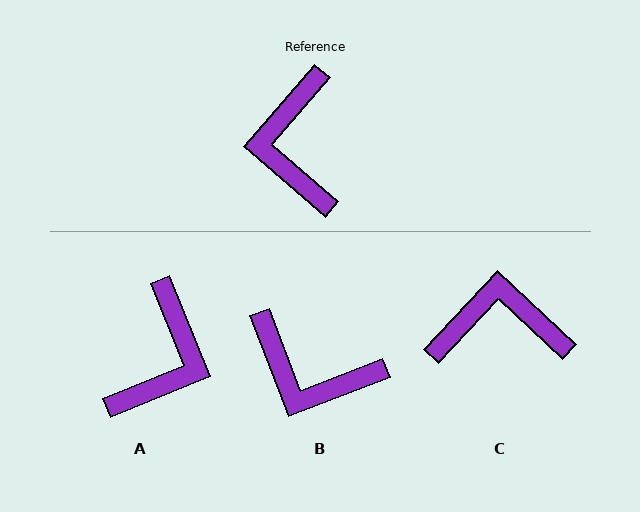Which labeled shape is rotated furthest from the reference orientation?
A, about 153 degrees away.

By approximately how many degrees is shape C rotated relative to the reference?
Approximately 92 degrees clockwise.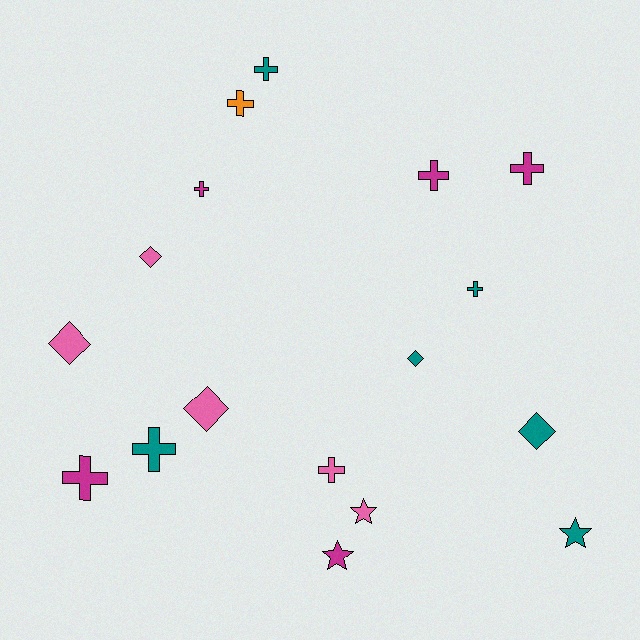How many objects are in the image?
There are 17 objects.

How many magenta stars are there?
There is 1 magenta star.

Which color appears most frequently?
Teal, with 6 objects.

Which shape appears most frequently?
Cross, with 9 objects.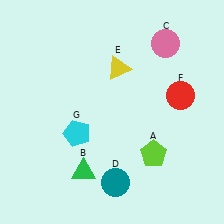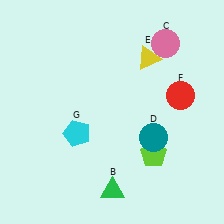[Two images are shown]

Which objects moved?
The objects that moved are: the green triangle (B), the teal circle (D), the yellow triangle (E).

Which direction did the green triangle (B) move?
The green triangle (B) moved right.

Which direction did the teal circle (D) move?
The teal circle (D) moved up.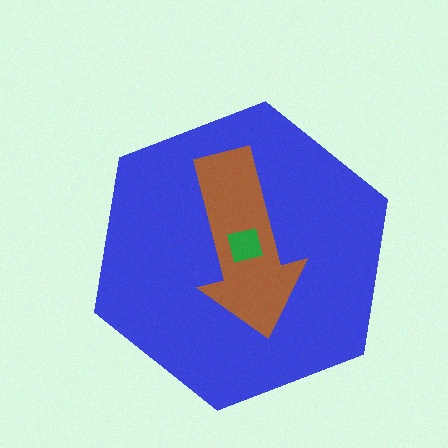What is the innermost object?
The green square.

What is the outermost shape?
The blue hexagon.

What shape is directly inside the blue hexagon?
The brown arrow.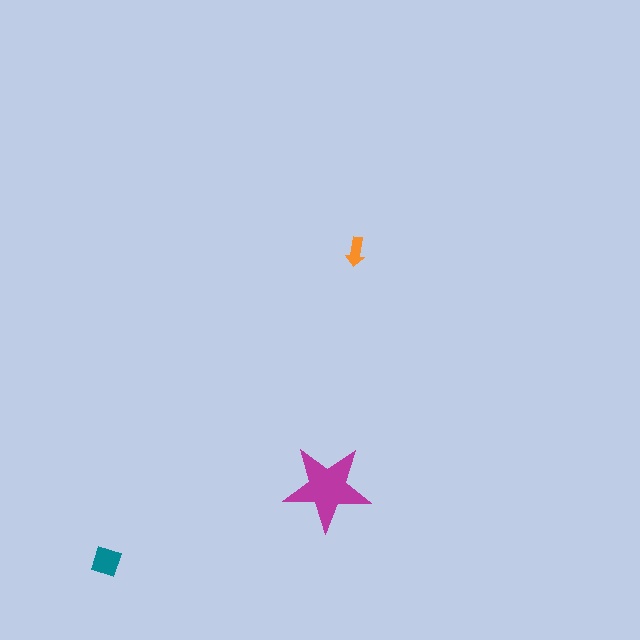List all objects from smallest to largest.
The orange arrow, the teal diamond, the magenta star.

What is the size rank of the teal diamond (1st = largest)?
2nd.